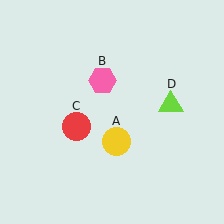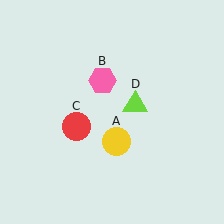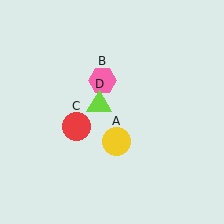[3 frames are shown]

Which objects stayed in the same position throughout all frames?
Yellow circle (object A) and pink hexagon (object B) and red circle (object C) remained stationary.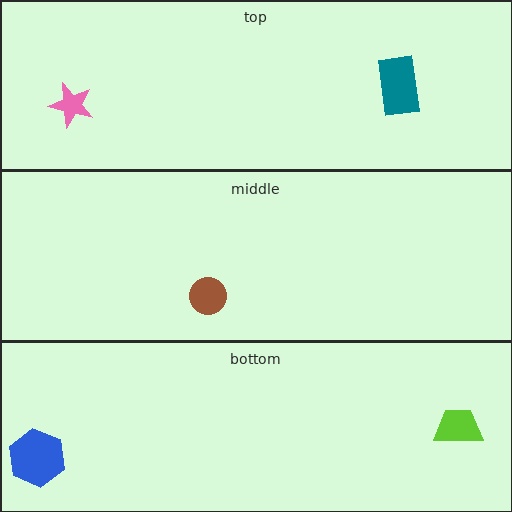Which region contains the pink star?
The top region.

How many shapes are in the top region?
2.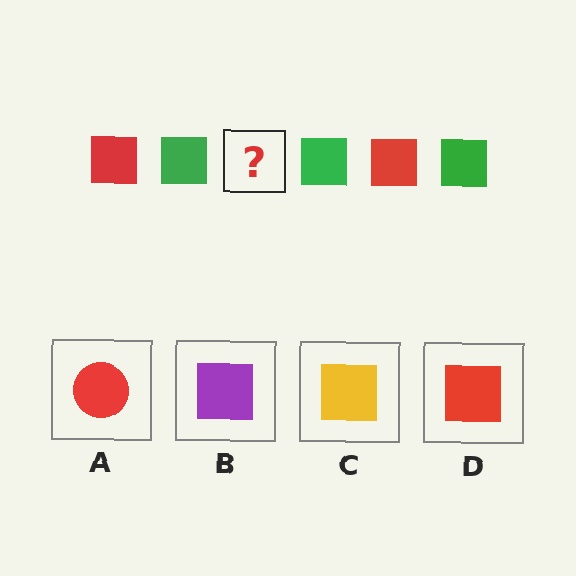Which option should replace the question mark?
Option D.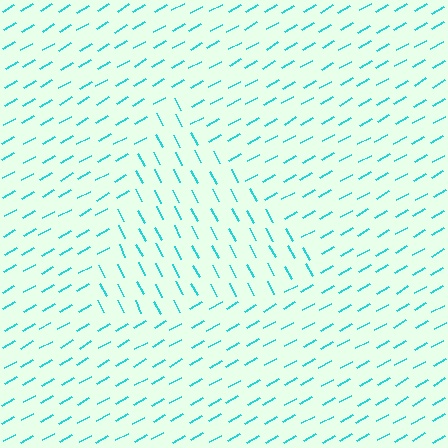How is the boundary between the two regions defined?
The boundary is defined purely by a change in line orientation (approximately 88 degrees difference). All lines are the same color and thickness.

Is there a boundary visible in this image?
Yes, there is a texture boundary formed by a change in line orientation.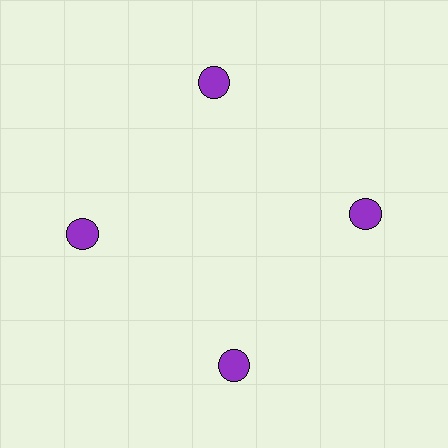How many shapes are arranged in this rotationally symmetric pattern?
There are 4 shapes, arranged in 4 groups of 1.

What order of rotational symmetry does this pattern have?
This pattern has 4-fold rotational symmetry.